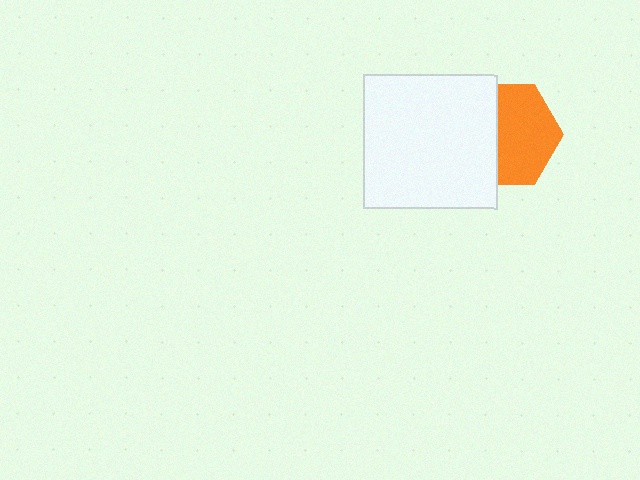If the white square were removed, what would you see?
You would see the complete orange hexagon.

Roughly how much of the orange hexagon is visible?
About half of it is visible (roughly 59%).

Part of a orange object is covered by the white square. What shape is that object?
It is a hexagon.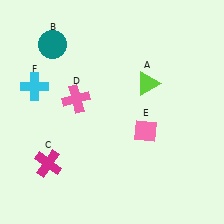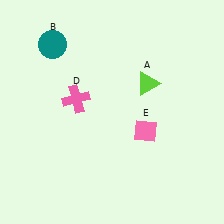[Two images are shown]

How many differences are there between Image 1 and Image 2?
There are 2 differences between the two images.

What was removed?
The magenta cross (C), the cyan cross (F) were removed in Image 2.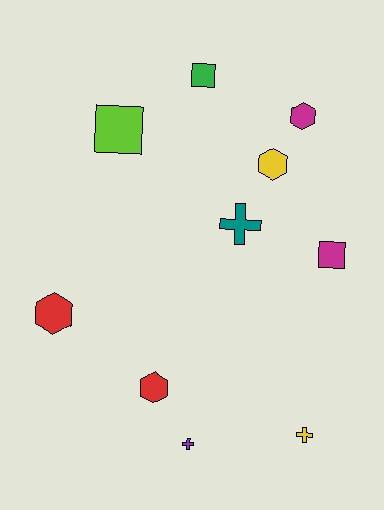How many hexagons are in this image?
There are 4 hexagons.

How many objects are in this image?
There are 10 objects.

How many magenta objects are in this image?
There are 2 magenta objects.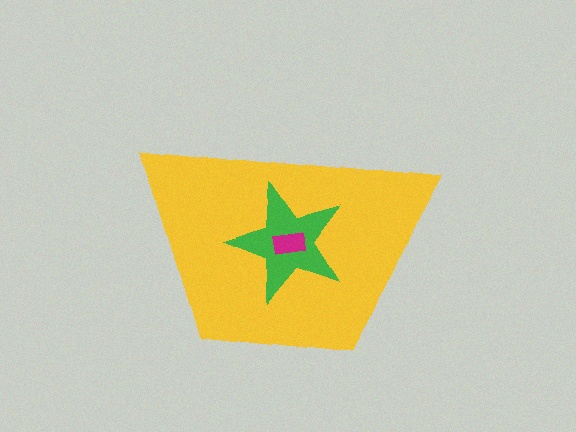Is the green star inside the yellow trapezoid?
Yes.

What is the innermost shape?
The magenta rectangle.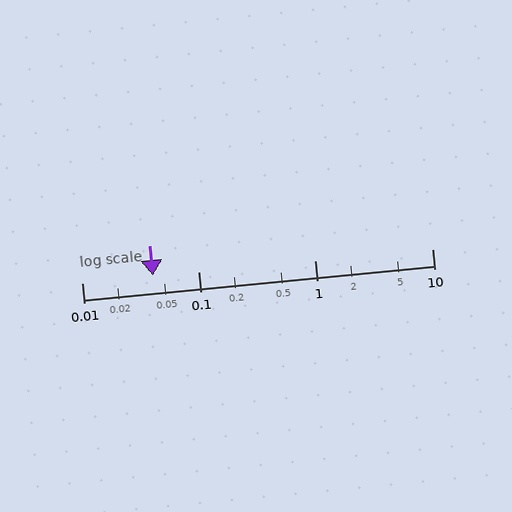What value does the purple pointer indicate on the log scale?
The pointer indicates approximately 0.041.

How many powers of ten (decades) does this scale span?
The scale spans 3 decades, from 0.01 to 10.